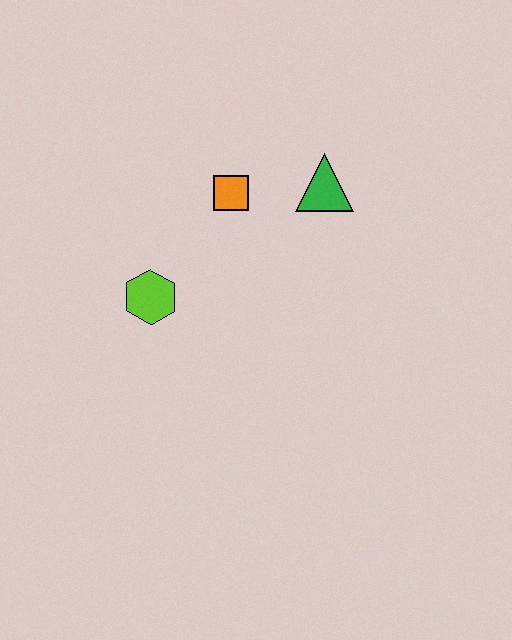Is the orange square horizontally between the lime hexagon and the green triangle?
Yes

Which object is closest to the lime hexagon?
The orange square is closest to the lime hexagon.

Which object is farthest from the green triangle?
The lime hexagon is farthest from the green triangle.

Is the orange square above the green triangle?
No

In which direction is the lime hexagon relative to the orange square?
The lime hexagon is below the orange square.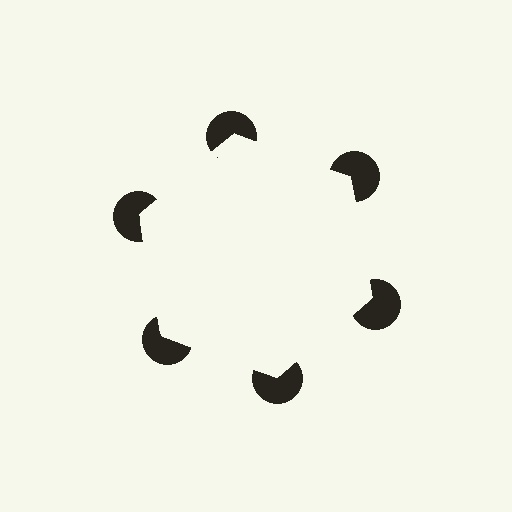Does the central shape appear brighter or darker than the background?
It typically appears slightly brighter than the background, even though no actual brightness change is drawn.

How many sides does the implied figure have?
6 sides.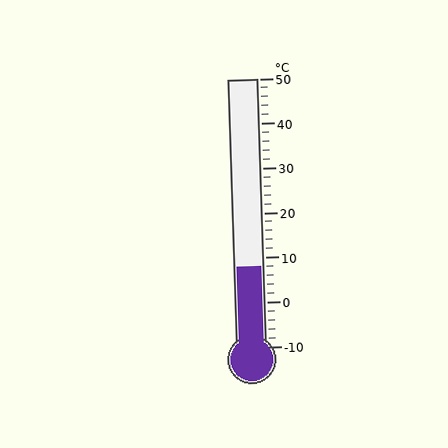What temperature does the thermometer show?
The thermometer shows approximately 8°C.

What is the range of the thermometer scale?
The thermometer scale ranges from -10°C to 50°C.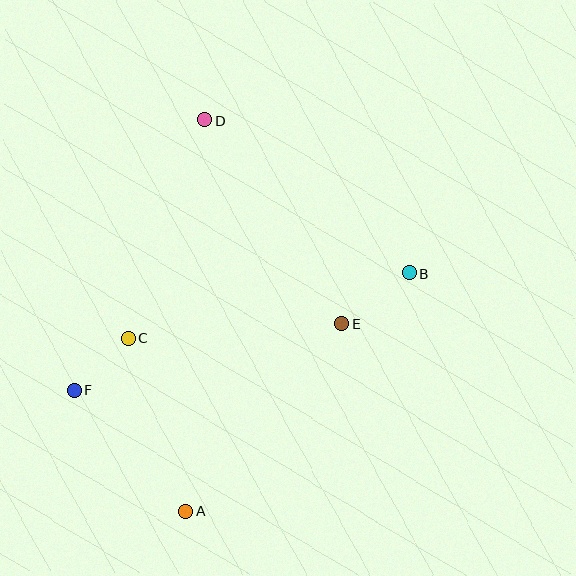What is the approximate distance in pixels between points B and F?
The distance between B and F is approximately 355 pixels.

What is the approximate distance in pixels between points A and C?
The distance between A and C is approximately 183 pixels.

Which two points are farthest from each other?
Points A and D are farthest from each other.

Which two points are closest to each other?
Points C and F are closest to each other.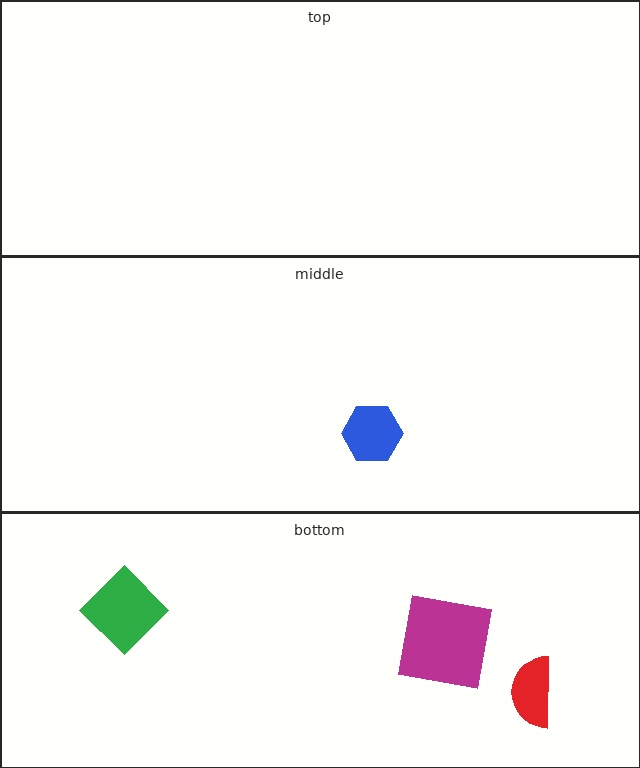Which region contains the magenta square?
The bottom region.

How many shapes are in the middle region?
1.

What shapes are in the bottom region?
The green diamond, the red semicircle, the magenta square.